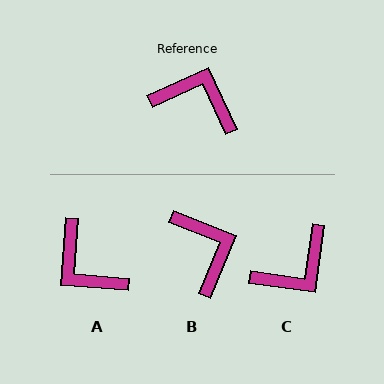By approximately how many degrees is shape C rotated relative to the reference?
Approximately 122 degrees clockwise.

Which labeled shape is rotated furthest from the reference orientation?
A, about 151 degrees away.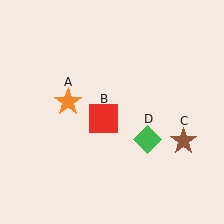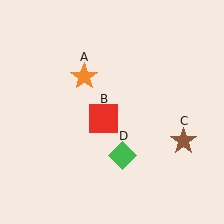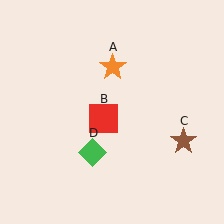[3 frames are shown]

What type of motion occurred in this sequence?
The orange star (object A), green diamond (object D) rotated clockwise around the center of the scene.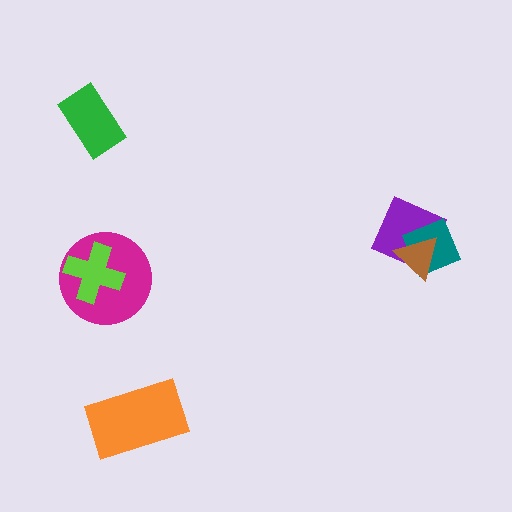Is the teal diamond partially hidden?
Yes, it is partially covered by another shape.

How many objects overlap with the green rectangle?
0 objects overlap with the green rectangle.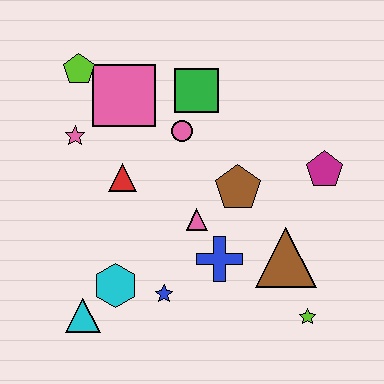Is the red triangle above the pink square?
No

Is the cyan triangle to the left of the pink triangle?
Yes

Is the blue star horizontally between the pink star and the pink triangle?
Yes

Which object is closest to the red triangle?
The pink star is closest to the red triangle.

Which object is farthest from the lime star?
The lime pentagon is farthest from the lime star.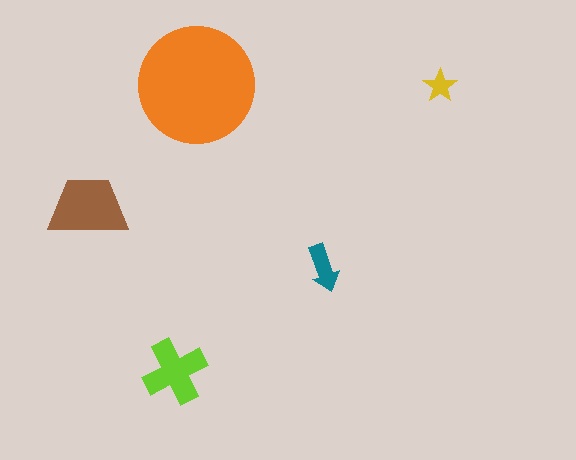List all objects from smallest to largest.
The yellow star, the teal arrow, the lime cross, the brown trapezoid, the orange circle.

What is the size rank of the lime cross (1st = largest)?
3rd.